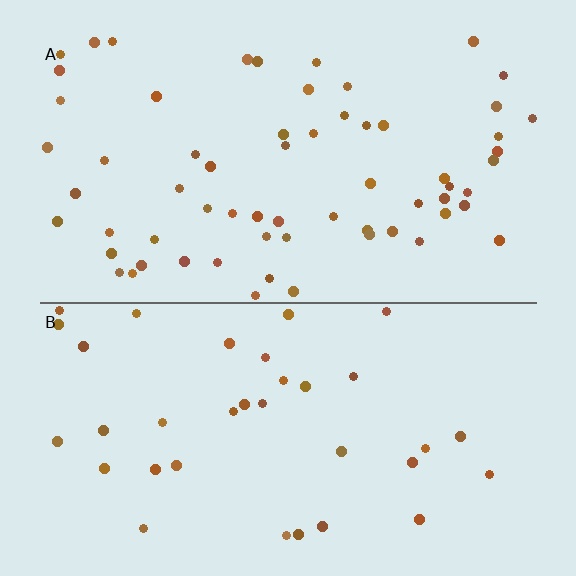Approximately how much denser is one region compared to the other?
Approximately 1.8× — region A over region B.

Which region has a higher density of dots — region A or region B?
A (the top).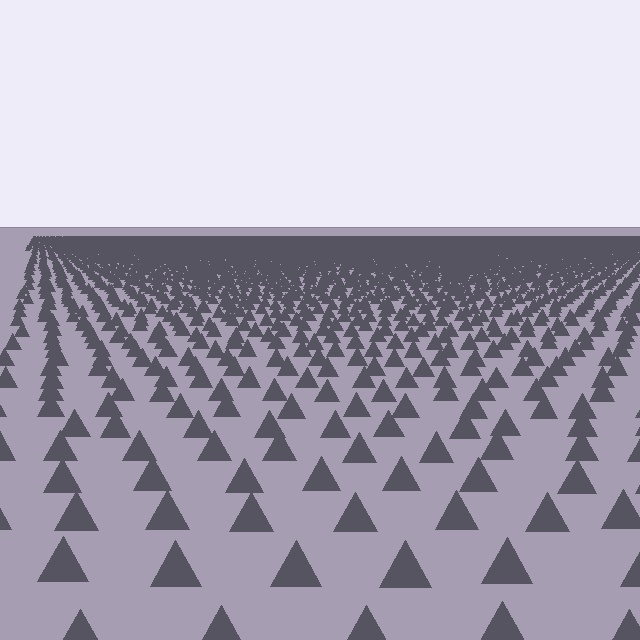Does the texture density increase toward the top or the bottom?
Density increases toward the top.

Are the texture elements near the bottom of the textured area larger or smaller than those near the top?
Larger. Near the bottom, elements are closer to the viewer and appear at a bigger on-screen size.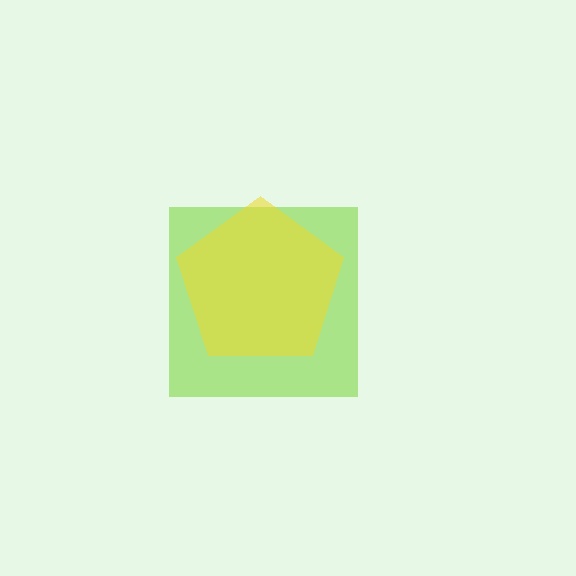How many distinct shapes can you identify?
There are 2 distinct shapes: a lime square, a yellow pentagon.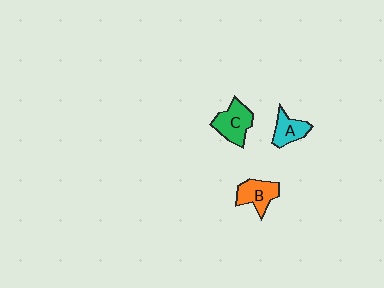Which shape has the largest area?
Shape C (green).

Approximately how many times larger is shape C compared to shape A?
Approximately 1.4 times.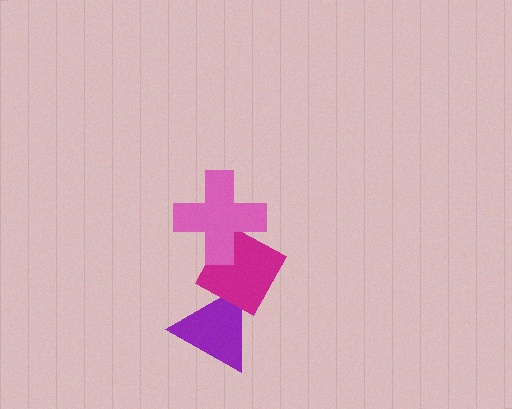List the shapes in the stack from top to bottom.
From top to bottom: the pink cross, the magenta diamond, the purple triangle.